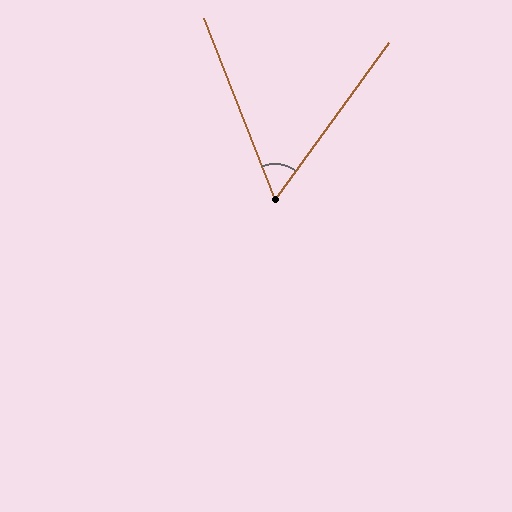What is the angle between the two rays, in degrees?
Approximately 58 degrees.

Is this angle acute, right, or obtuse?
It is acute.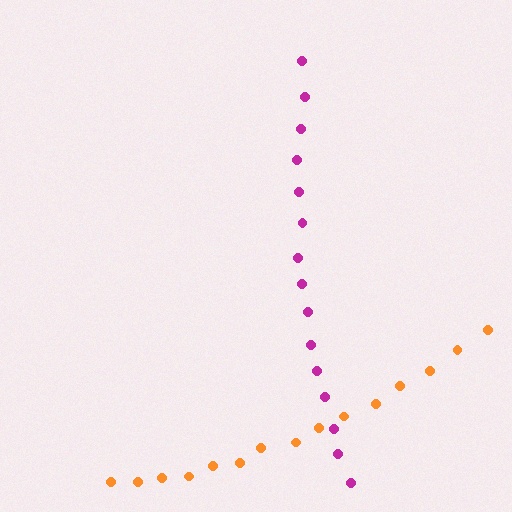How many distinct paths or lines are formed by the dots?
There are 2 distinct paths.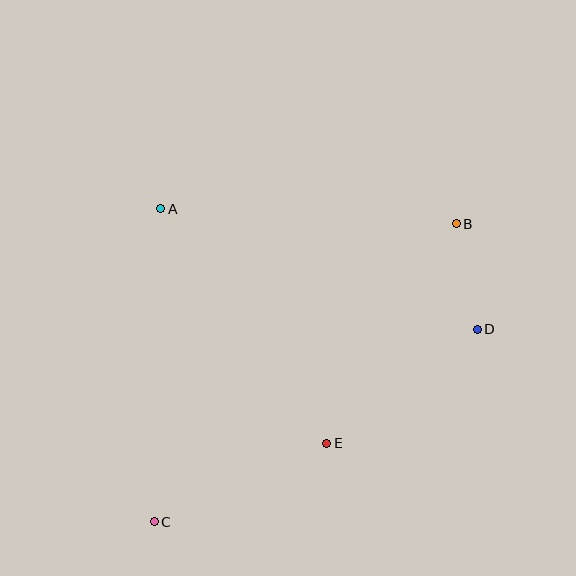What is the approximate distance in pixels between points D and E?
The distance between D and E is approximately 189 pixels.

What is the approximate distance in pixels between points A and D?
The distance between A and D is approximately 339 pixels.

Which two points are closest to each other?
Points B and D are closest to each other.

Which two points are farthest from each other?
Points B and C are farthest from each other.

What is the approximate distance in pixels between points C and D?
The distance between C and D is approximately 376 pixels.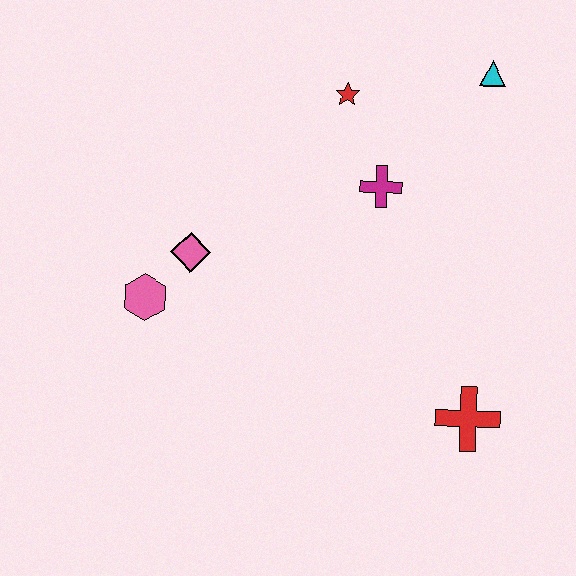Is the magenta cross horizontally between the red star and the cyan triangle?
Yes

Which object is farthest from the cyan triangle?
The pink hexagon is farthest from the cyan triangle.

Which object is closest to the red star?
The magenta cross is closest to the red star.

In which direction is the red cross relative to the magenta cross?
The red cross is below the magenta cross.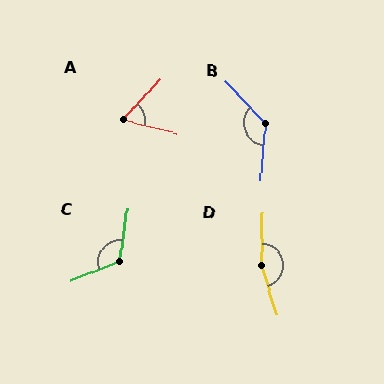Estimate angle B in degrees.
Approximately 132 degrees.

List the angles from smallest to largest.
A (61°), C (119°), B (132°), D (162°).